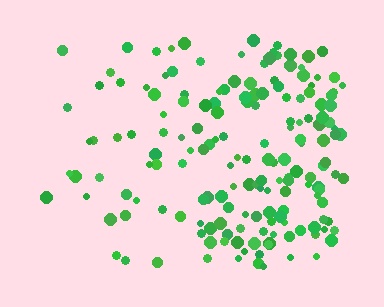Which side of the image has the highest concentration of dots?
The right.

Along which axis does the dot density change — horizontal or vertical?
Horizontal.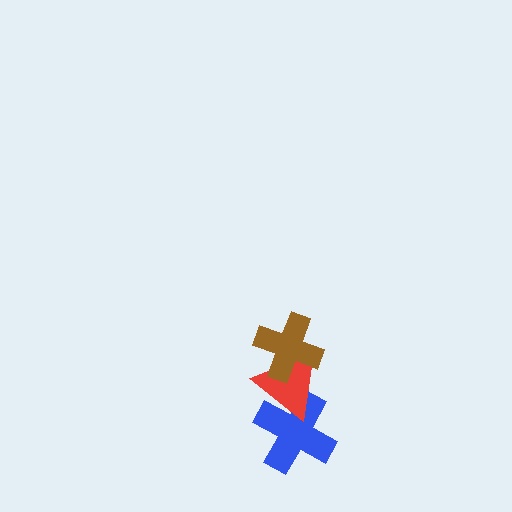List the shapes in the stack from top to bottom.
From top to bottom: the brown cross, the red triangle, the blue cross.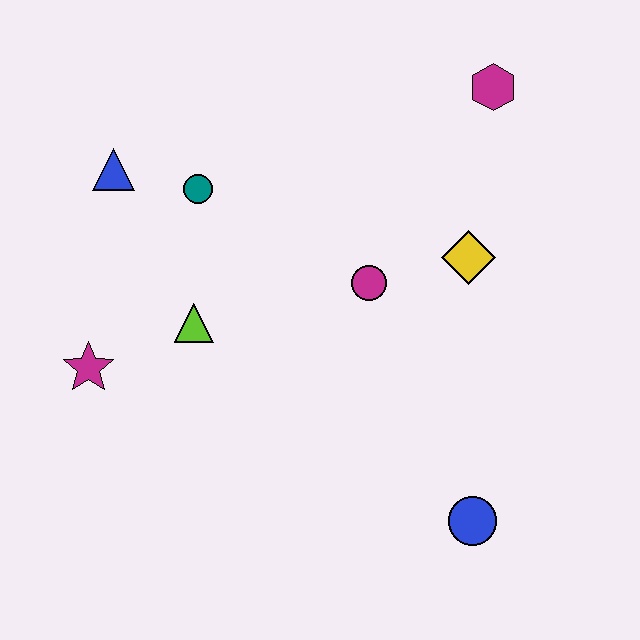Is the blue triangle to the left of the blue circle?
Yes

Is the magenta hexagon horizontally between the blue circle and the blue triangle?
No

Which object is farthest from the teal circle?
The blue circle is farthest from the teal circle.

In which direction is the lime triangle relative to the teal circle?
The lime triangle is below the teal circle.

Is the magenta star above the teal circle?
No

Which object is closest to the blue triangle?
The teal circle is closest to the blue triangle.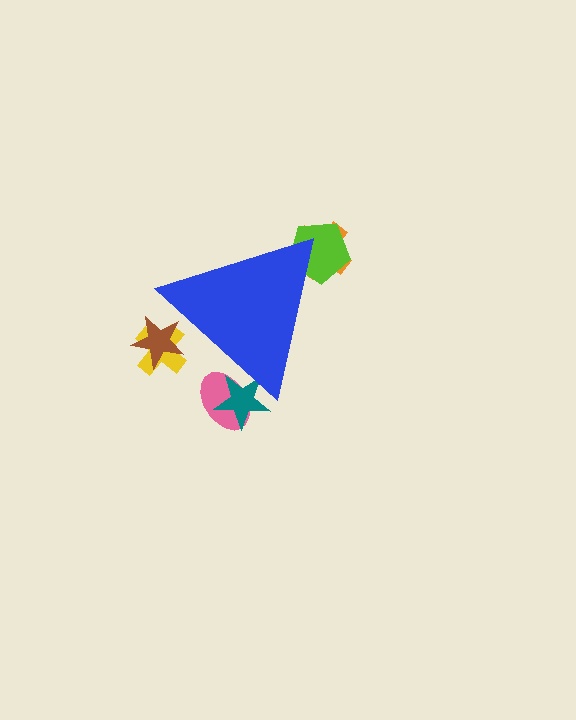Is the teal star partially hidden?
Yes, the teal star is partially hidden behind the blue triangle.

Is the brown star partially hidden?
Yes, the brown star is partially hidden behind the blue triangle.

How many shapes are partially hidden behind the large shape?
6 shapes are partially hidden.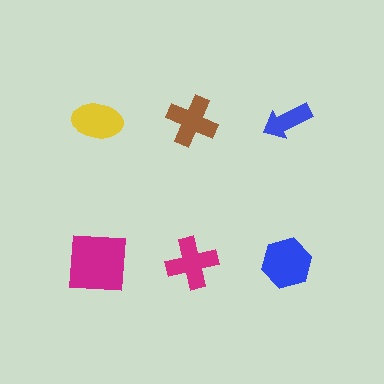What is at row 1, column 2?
A brown cross.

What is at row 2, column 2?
A magenta cross.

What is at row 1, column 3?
A blue arrow.